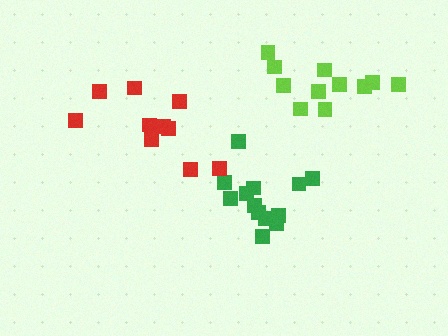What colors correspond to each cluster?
The clusters are colored: green, lime, red.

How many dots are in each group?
Group 1: 13 dots, Group 2: 11 dots, Group 3: 10 dots (34 total).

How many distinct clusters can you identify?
There are 3 distinct clusters.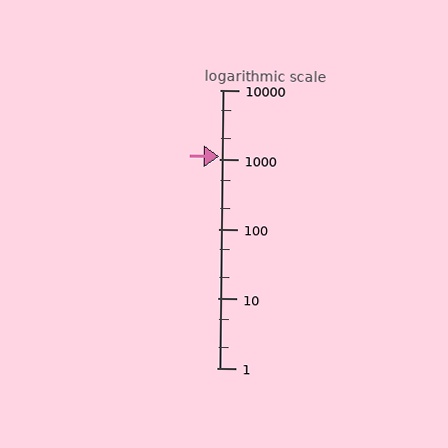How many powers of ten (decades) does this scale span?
The scale spans 4 decades, from 1 to 10000.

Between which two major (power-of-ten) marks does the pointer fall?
The pointer is between 1000 and 10000.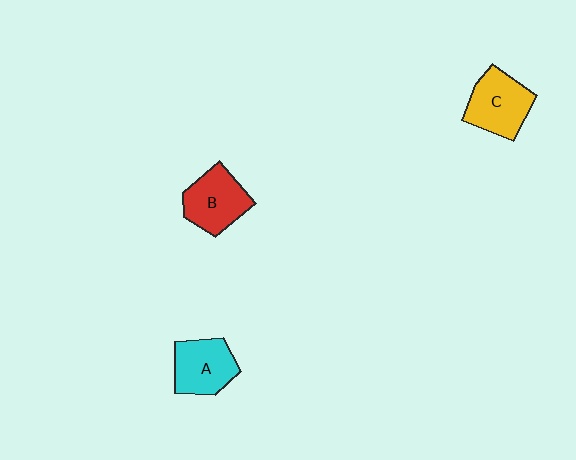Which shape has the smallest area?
Shape A (cyan).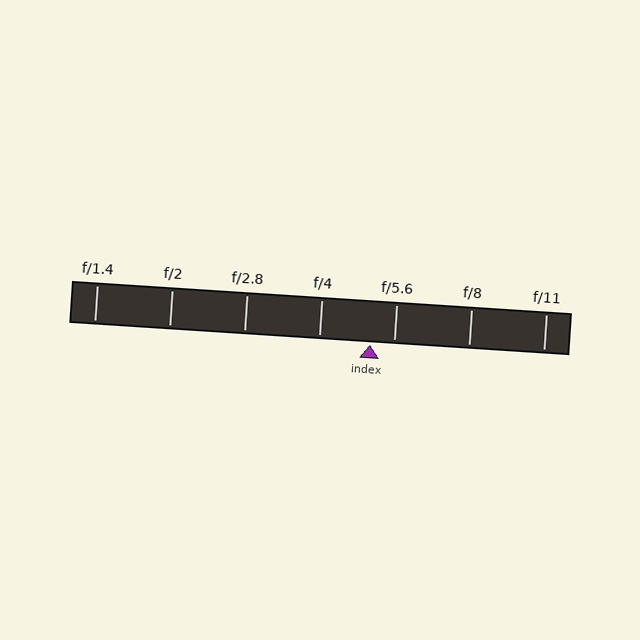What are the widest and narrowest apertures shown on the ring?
The widest aperture shown is f/1.4 and the narrowest is f/11.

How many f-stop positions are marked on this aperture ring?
There are 7 f-stop positions marked.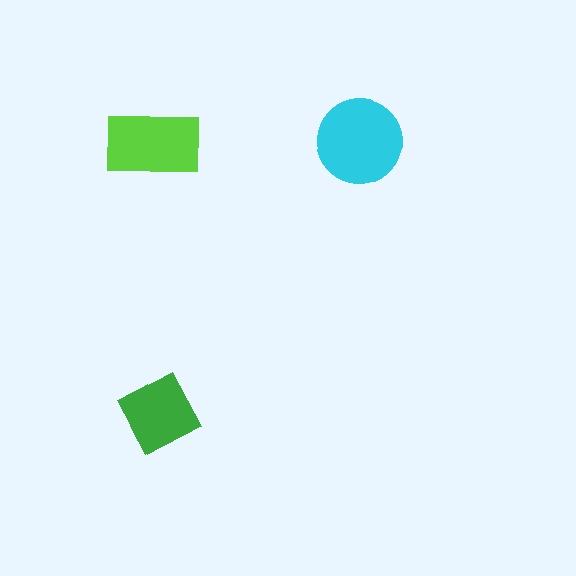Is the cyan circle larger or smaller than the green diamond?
Larger.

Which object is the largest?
The cyan circle.